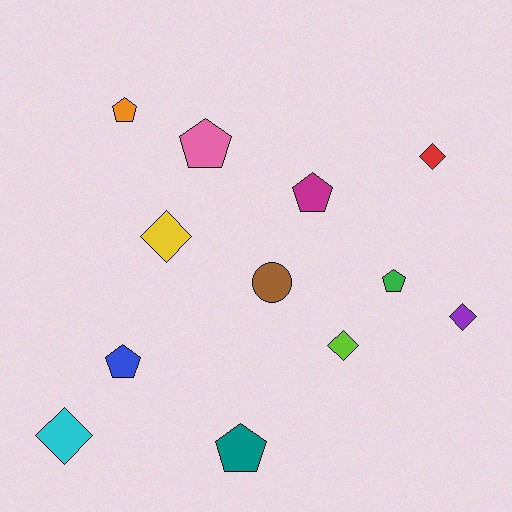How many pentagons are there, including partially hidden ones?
There are 6 pentagons.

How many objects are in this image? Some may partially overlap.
There are 12 objects.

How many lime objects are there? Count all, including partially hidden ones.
There is 1 lime object.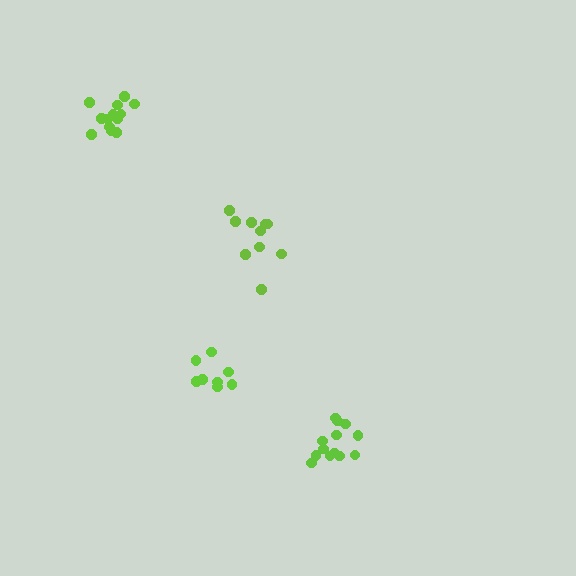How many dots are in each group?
Group 1: 10 dots, Group 2: 13 dots, Group 3: 13 dots, Group 4: 8 dots (44 total).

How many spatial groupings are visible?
There are 4 spatial groupings.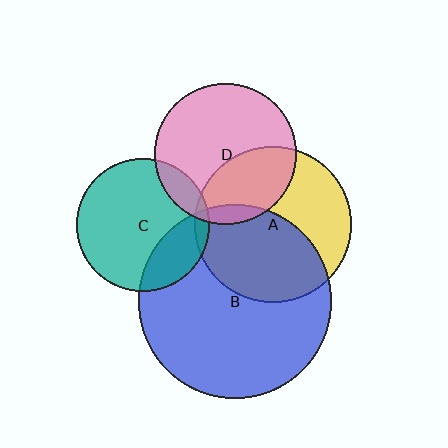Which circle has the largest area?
Circle B (blue).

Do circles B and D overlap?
Yes.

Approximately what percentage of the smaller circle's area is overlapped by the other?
Approximately 5%.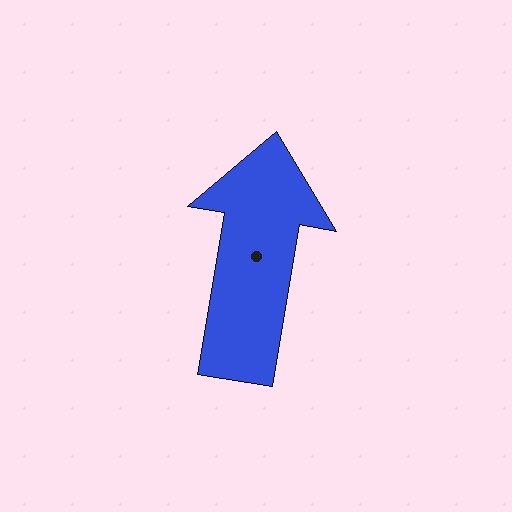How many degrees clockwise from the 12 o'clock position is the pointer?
Approximately 9 degrees.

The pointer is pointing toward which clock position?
Roughly 12 o'clock.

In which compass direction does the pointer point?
North.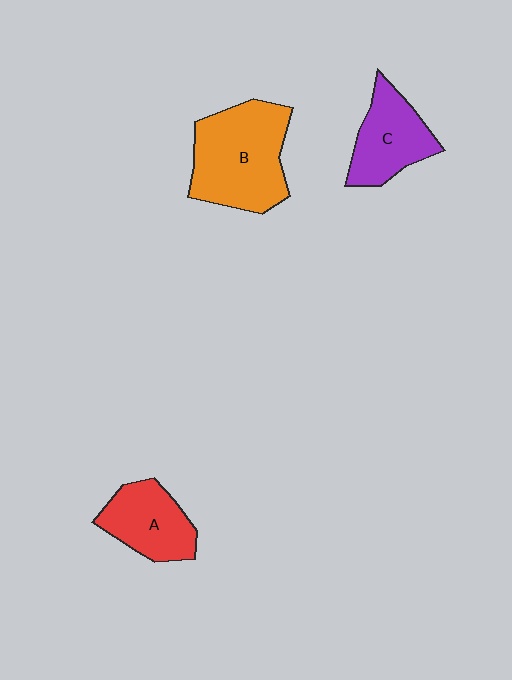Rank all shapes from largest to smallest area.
From largest to smallest: B (orange), C (purple), A (red).